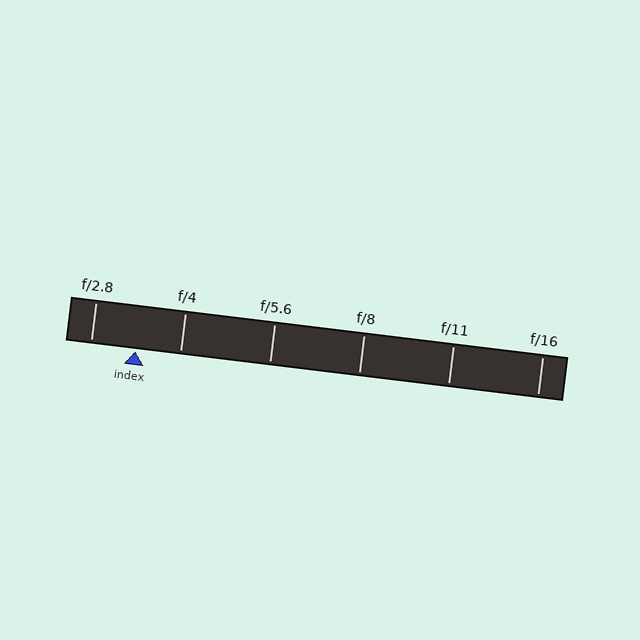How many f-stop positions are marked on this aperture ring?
There are 6 f-stop positions marked.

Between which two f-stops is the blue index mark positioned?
The index mark is between f/2.8 and f/4.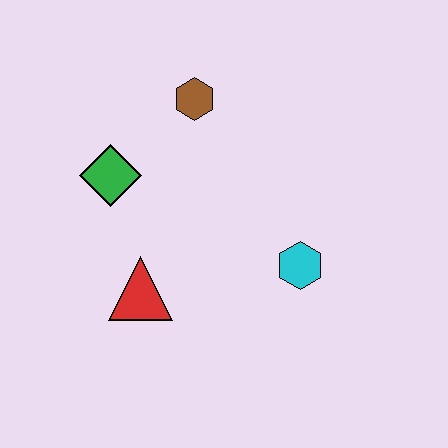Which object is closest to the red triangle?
The green diamond is closest to the red triangle.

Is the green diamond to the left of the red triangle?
Yes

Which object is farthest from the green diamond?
The cyan hexagon is farthest from the green diamond.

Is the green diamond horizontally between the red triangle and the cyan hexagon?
No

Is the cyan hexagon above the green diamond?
No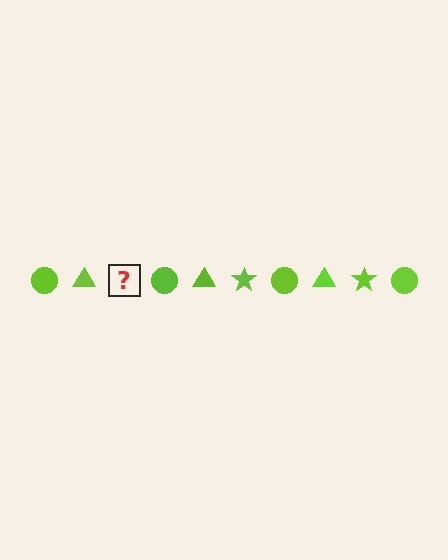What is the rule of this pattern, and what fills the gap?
The rule is that the pattern cycles through circle, triangle, star shapes in lime. The gap should be filled with a lime star.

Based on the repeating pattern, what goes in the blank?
The blank should be a lime star.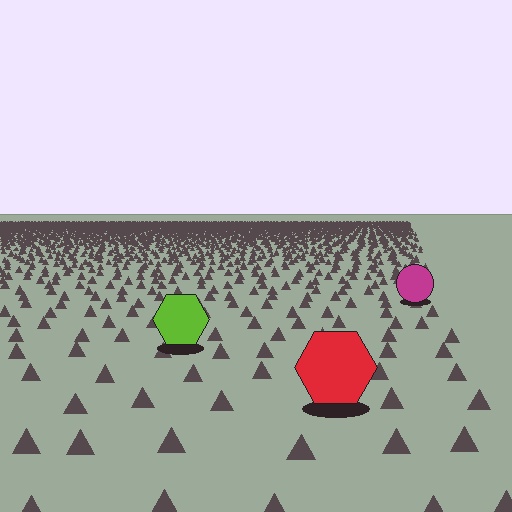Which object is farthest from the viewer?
The magenta circle is farthest from the viewer. It appears smaller and the ground texture around it is denser.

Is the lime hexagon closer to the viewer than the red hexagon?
No. The red hexagon is closer — you can tell from the texture gradient: the ground texture is coarser near it.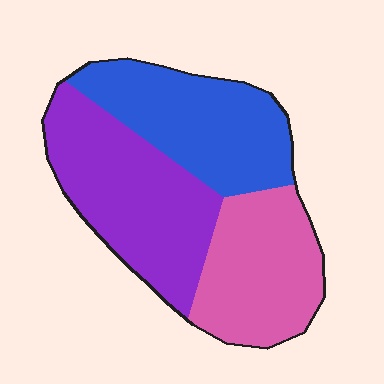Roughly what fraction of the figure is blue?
Blue covers around 30% of the figure.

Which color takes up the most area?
Purple, at roughly 40%.